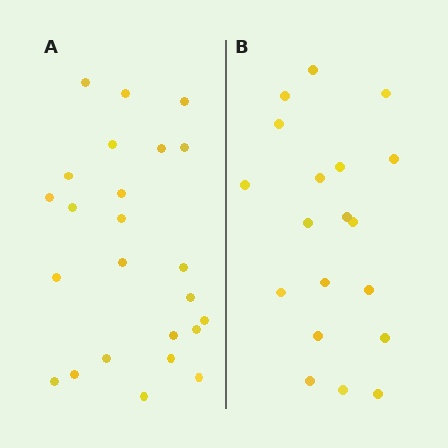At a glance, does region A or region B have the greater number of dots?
Region A (the left region) has more dots.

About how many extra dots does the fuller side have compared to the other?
Region A has about 5 more dots than region B.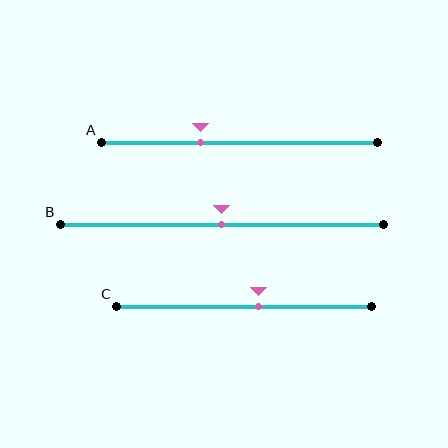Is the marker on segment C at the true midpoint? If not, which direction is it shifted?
No, the marker on segment C is shifted to the right by about 5% of the segment length.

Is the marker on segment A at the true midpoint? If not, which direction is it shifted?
No, the marker on segment A is shifted to the left by about 14% of the segment length.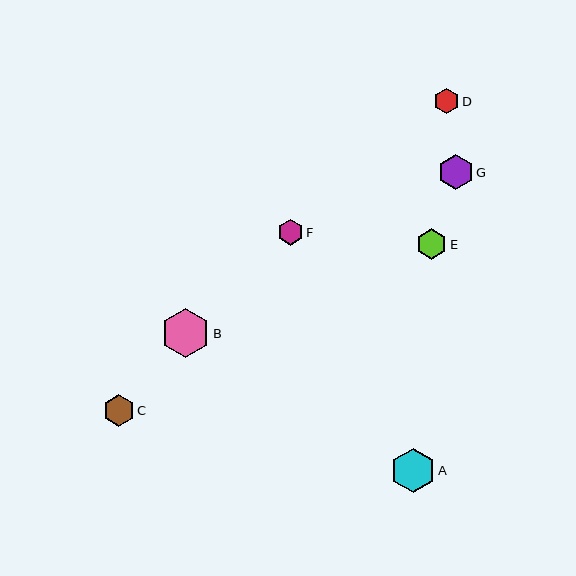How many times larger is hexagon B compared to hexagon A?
Hexagon B is approximately 1.1 times the size of hexagon A.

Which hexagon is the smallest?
Hexagon D is the smallest with a size of approximately 25 pixels.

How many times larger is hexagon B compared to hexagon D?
Hexagon B is approximately 2.0 times the size of hexagon D.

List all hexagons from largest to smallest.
From largest to smallest: B, A, G, C, E, F, D.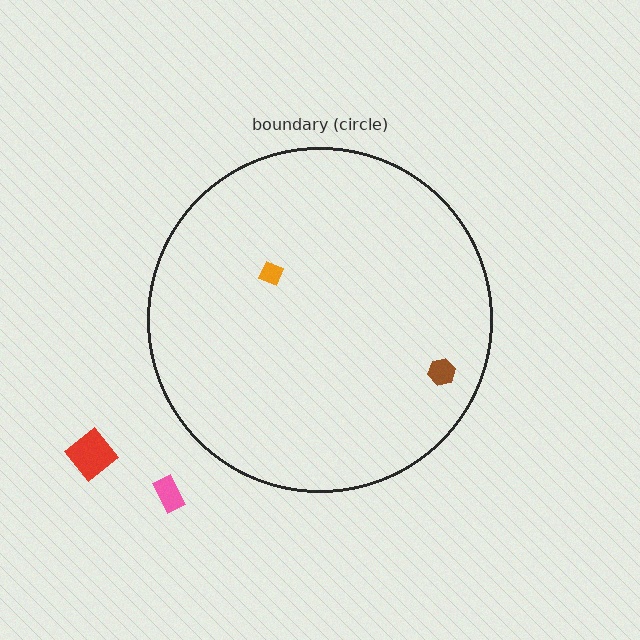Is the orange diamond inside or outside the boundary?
Inside.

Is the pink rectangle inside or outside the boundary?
Outside.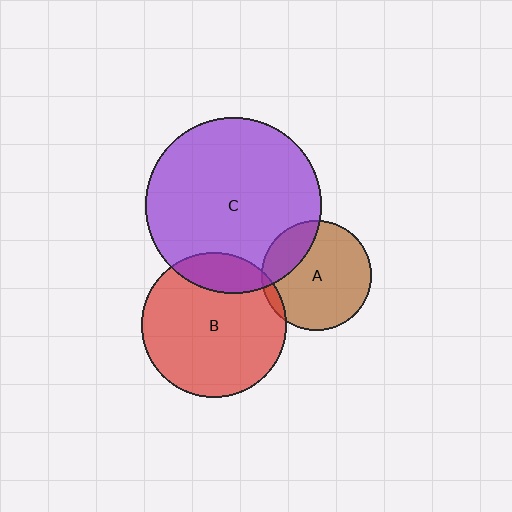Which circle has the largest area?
Circle C (purple).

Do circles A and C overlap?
Yes.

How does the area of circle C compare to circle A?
Approximately 2.5 times.